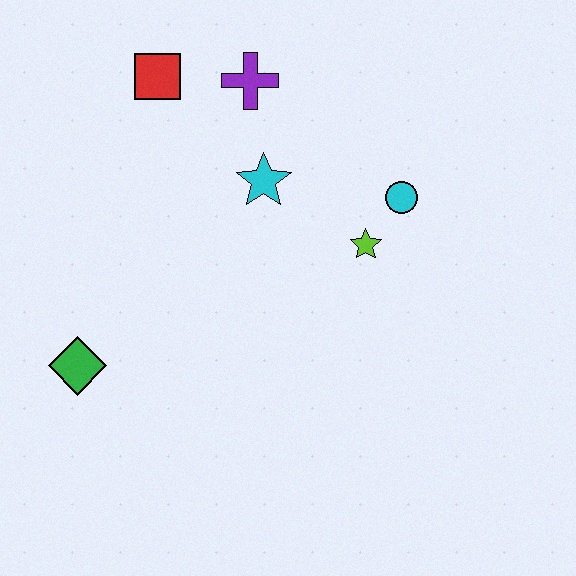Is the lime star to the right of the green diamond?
Yes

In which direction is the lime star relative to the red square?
The lime star is to the right of the red square.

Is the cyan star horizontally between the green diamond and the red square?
No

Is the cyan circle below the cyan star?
Yes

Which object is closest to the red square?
The purple cross is closest to the red square.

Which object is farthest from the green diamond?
The cyan circle is farthest from the green diamond.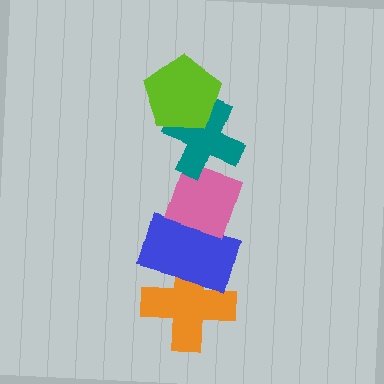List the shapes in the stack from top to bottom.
From top to bottom: the lime pentagon, the teal cross, the pink diamond, the blue rectangle, the orange cross.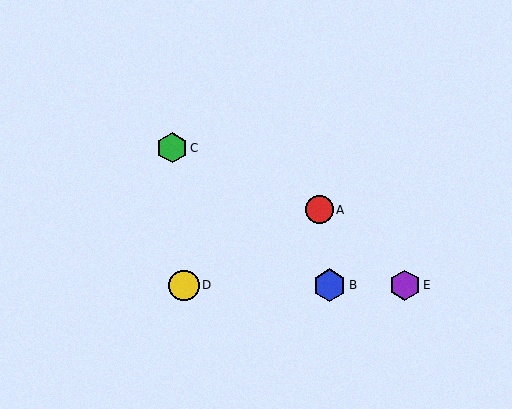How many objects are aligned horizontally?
3 objects (B, D, E) are aligned horizontally.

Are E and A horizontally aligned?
No, E is at y≈285 and A is at y≈210.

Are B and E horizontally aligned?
Yes, both are at y≈285.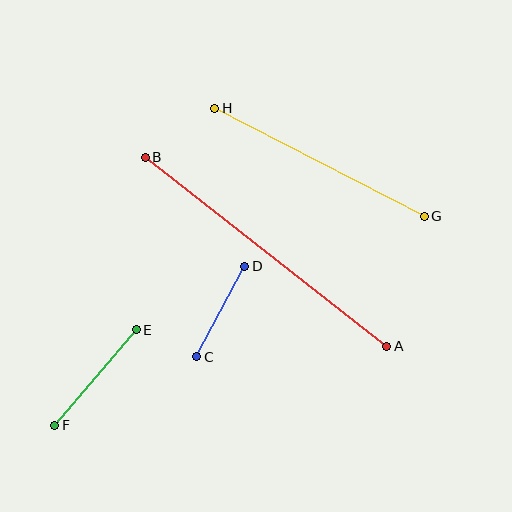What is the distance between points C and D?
The distance is approximately 103 pixels.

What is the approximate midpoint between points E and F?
The midpoint is at approximately (95, 377) pixels.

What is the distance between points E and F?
The distance is approximately 126 pixels.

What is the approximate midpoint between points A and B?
The midpoint is at approximately (266, 252) pixels.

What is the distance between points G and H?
The distance is approximately 236 pixels.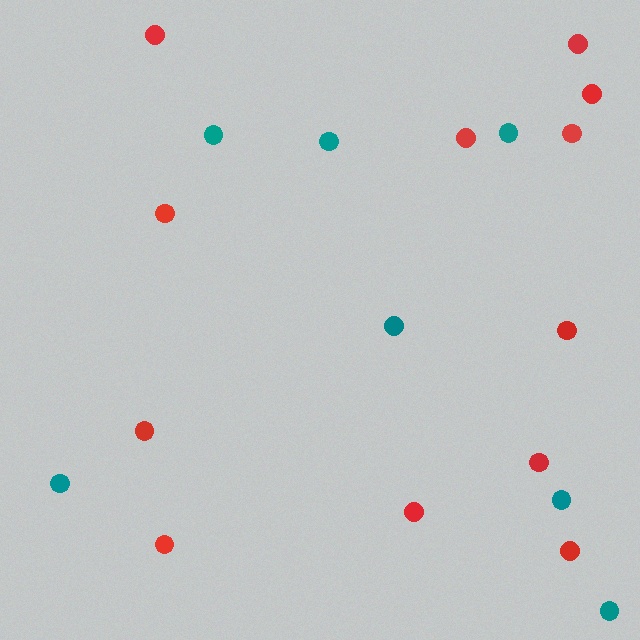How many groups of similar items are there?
There are 2 groups: one group of teal circles (7) and one group of red circles (12).